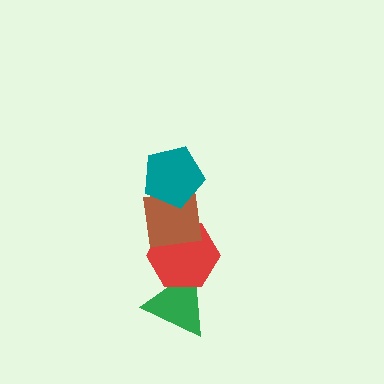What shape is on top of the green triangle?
The red hexagon is on top of the green triangle.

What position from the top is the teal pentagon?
The teal pentagon is 1st from the top.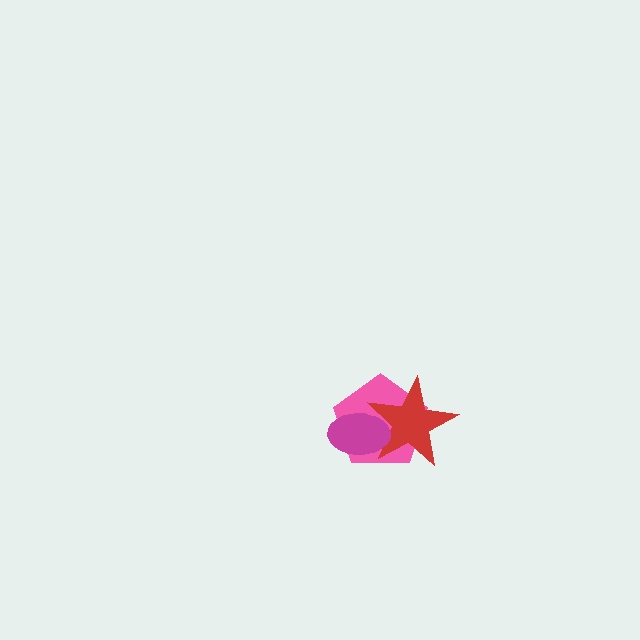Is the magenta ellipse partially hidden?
No, no other shape covers it.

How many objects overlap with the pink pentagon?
2 objects overlap with the pink pentagon.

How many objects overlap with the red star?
2 objects overlap with the red star.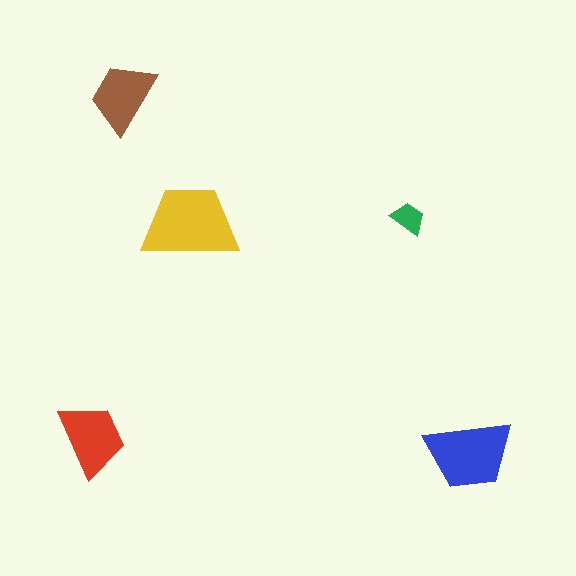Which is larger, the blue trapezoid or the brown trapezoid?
The blue one.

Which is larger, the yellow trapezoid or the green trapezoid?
The yellow one.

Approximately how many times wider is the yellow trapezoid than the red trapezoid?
About 1.5 times wider.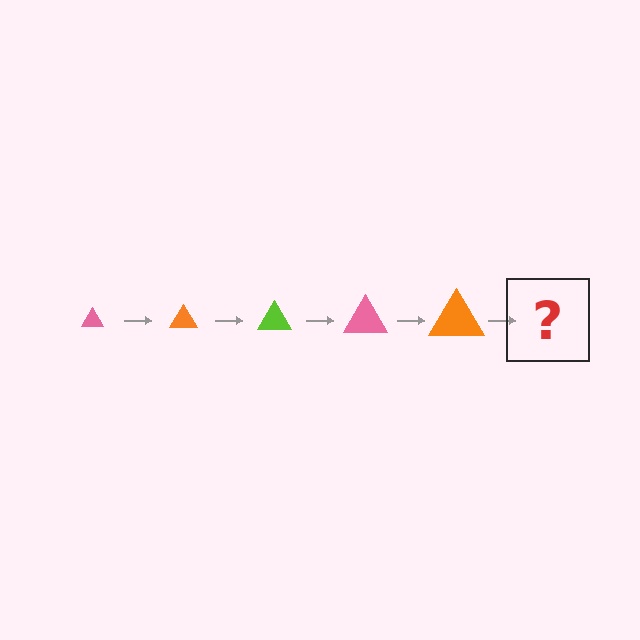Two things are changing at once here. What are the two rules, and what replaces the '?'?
The two rules are that the triangle grows larger each step and the color cycles through pink, orange, and lime. The '?' should be a lime triangle, larger than the previous one.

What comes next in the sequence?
The next element should be a lime triangle, larger than the previous one.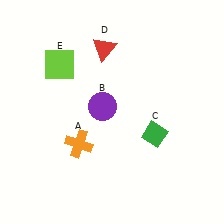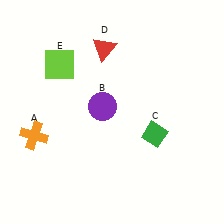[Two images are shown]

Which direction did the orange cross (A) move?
The orange cross (A) moved left.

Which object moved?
The orange cross (A) moved left.